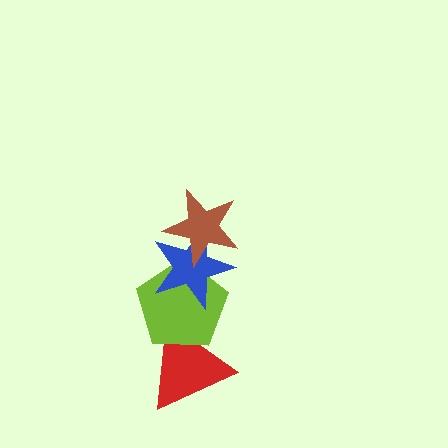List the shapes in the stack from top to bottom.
From top to bottom: the brown star, the blue star, the lime pentagon, the red triangle.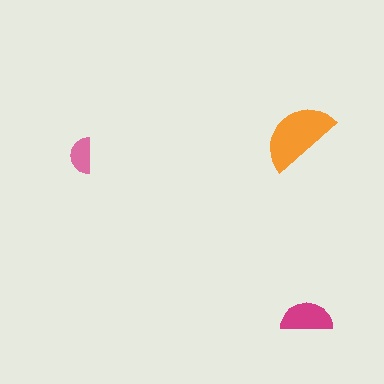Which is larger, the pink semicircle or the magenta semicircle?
The magenta one.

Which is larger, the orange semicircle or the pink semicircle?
The orange one.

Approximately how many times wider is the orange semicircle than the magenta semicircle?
About 1.5 times wider.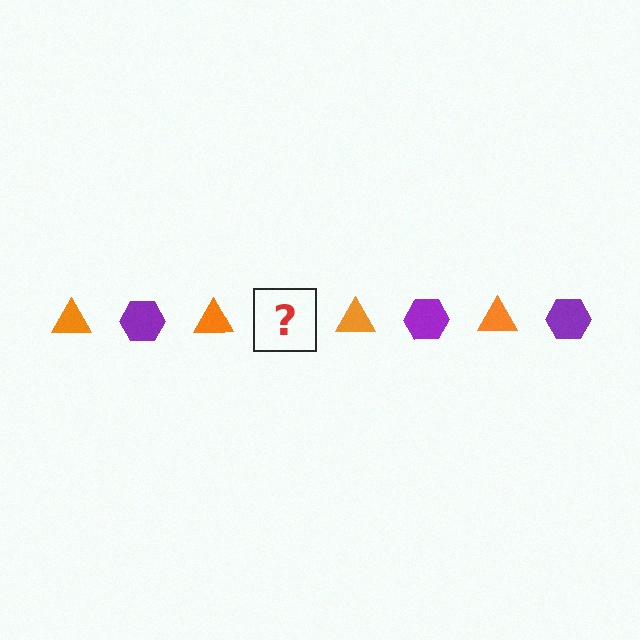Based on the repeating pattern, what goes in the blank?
The blank should be a purple hexagon.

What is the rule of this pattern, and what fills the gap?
The rule is that the pattern alternates between orange triangle and purple hexagon. The gap should be filled with a purple hexagon.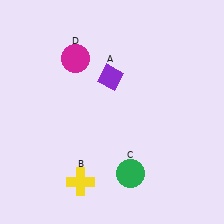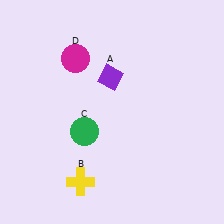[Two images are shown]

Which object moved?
The green circle (C) moved left.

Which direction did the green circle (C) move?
The green circle (C) moved left.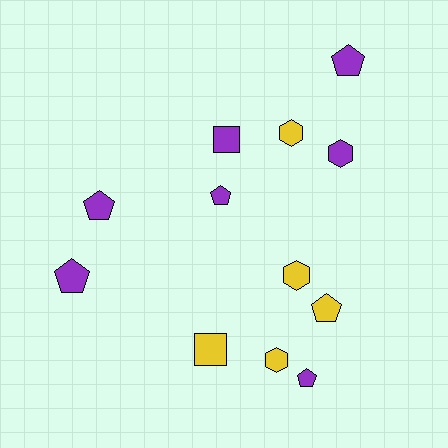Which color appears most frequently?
Purple, with 7 objects.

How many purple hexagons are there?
There is 1 purple hexagon.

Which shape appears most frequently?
Pentagon, with 6 objects.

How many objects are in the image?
There are 12 objects.